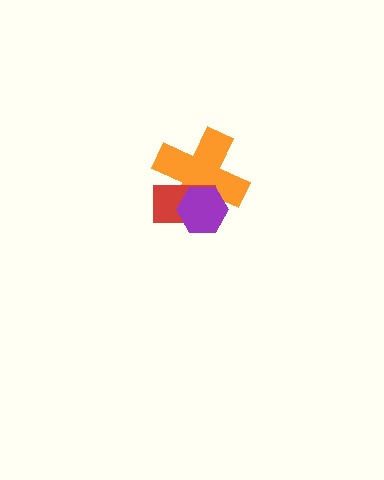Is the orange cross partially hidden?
Yes, it is partially covered by another shape.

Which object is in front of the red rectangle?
The purple hexagon is in front of the red rectangle.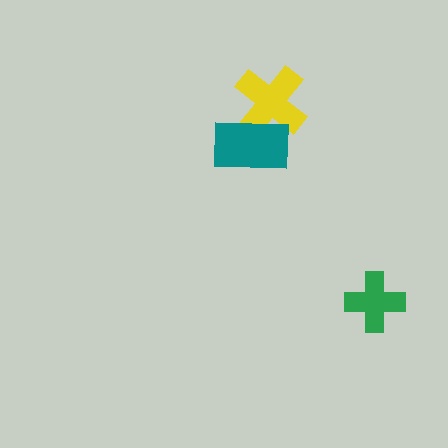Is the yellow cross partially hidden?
Yes, it is partially covered by another shape.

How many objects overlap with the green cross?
0 objects overlap with the green cross.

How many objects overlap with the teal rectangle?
1 object overlaps with the teal rectangle.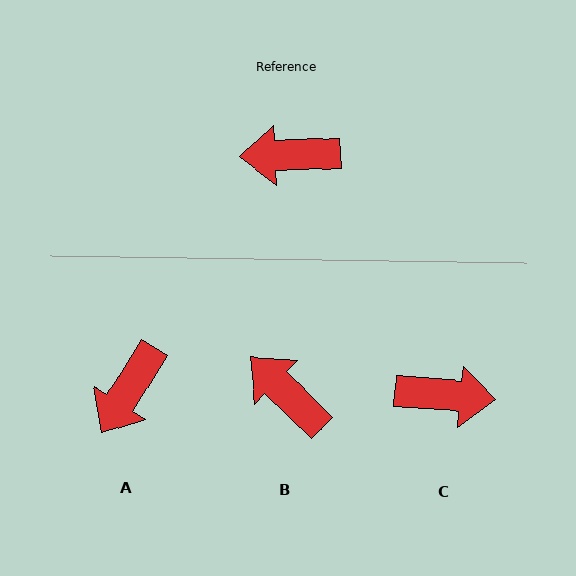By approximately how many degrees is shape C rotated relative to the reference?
Approximately 173 degrees counter-clockwise.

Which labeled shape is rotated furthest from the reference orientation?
C, about 173 degrees away.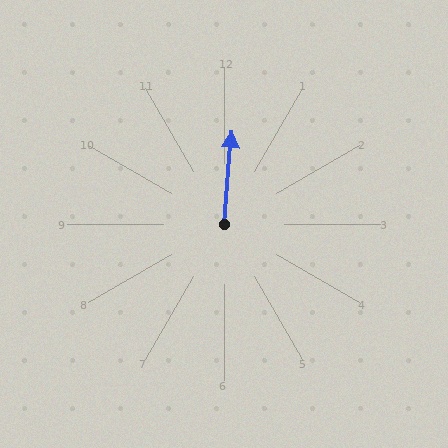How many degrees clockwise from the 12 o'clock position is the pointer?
Approximately 5 degrees.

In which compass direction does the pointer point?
North.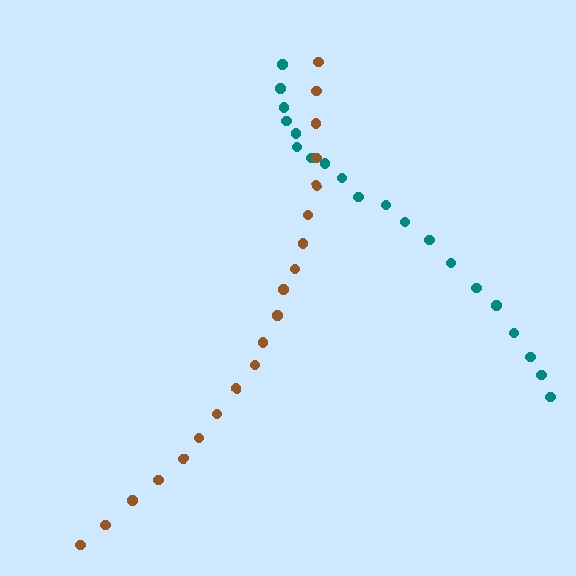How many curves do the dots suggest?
There are 2 distinct paths.